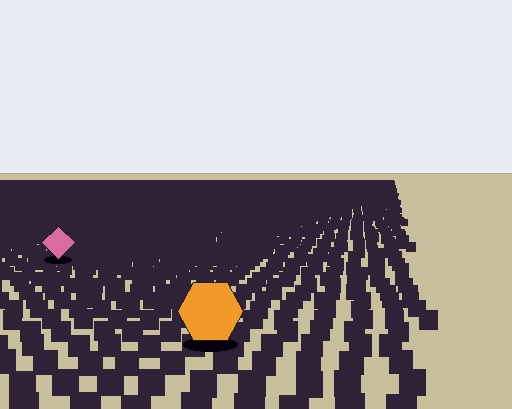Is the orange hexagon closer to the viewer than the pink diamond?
Yes. The orange hexagon is closer — you can tell from the texture gradient: the ground texture is coarser near it.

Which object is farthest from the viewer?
The pink diamond is farthest from the viewer. It appears smaller and the ground texture around it is denser.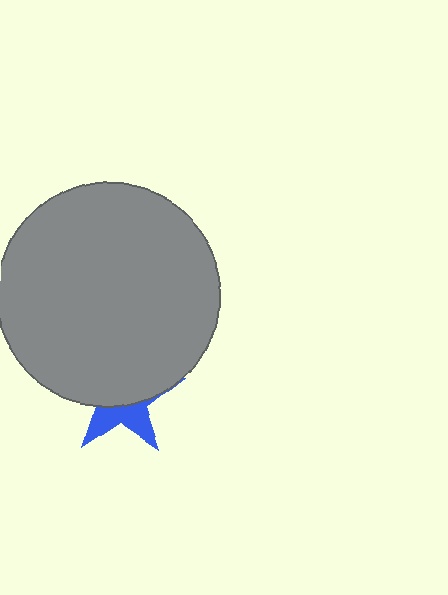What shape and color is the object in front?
The object in front is a gray circle.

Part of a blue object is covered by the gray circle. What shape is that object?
It is a star.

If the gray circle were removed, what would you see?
You would see the complete blue star.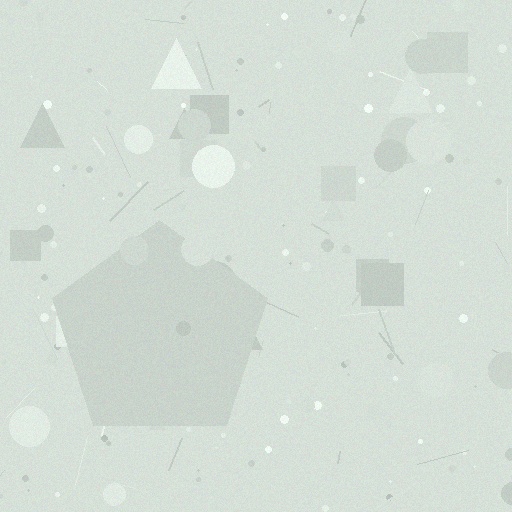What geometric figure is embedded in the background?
A pentagon is embedded in the background.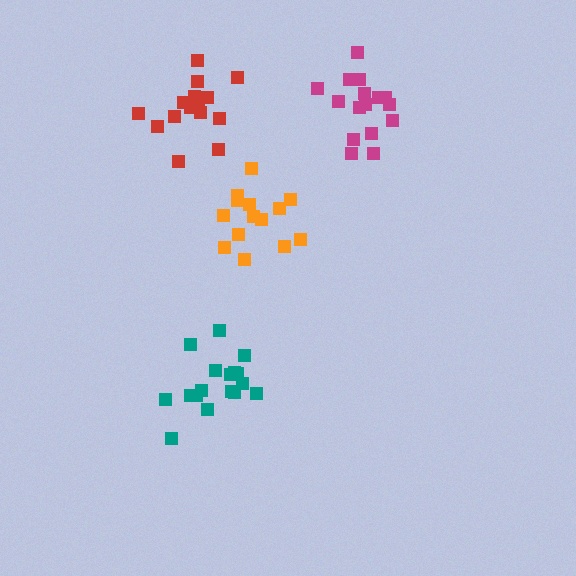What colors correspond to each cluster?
The clusters are colored: red, teal, orange, magenta.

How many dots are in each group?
Group 1: 16 dots, Group 2: 17 dots, Group 3: 14 dots, Group 4: 17 dots (64 total).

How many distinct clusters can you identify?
There are 4 distinct clusters.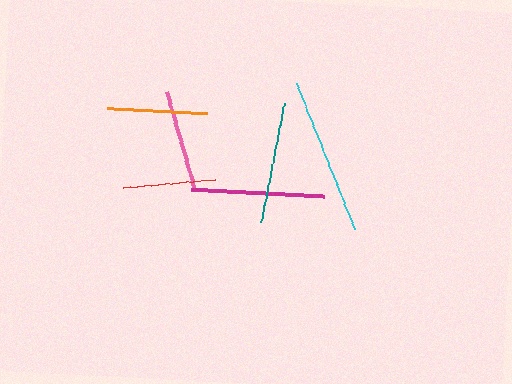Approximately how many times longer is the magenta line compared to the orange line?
The magenta line is approximately 1.3 times the length of the orange line.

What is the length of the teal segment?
The teal segment is approximately 122 pixels long.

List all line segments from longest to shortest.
From longest to shortest: cyan, magenta, teal, pink, orange, red.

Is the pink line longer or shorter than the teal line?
The teal line is longer than the pink line.